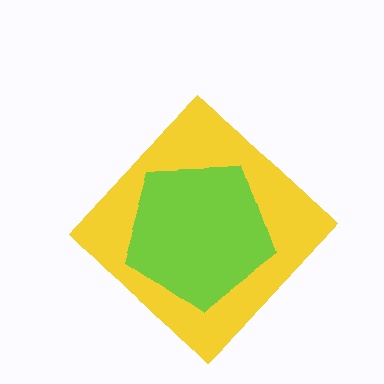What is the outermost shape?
The yellow diamond.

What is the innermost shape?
The lime pentagon.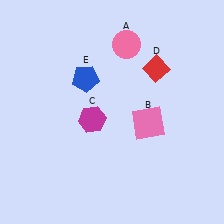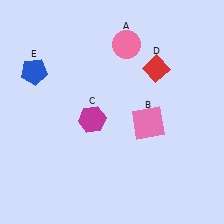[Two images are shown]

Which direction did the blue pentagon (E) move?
The blue pentagon (E) moved left.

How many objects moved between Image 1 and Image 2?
1 object moved between the two images.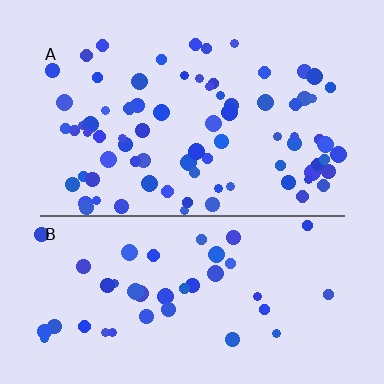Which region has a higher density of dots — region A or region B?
A (the top).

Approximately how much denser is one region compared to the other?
Approximately 1.9× — region A over region B.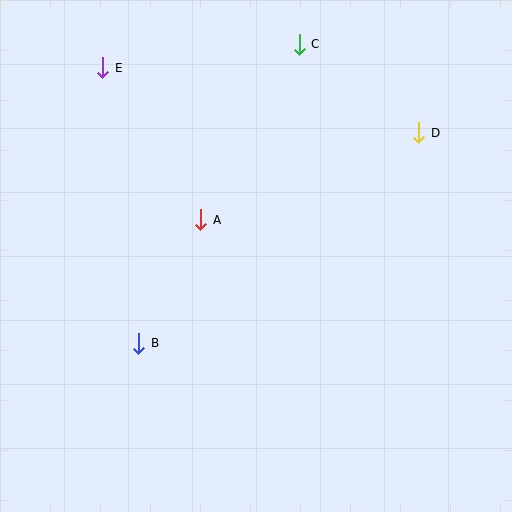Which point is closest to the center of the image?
Point A at (201, 220) is closest to the center.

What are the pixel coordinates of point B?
Point B is at (139, 343).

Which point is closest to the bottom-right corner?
Point D is closest to the bottom-right corner.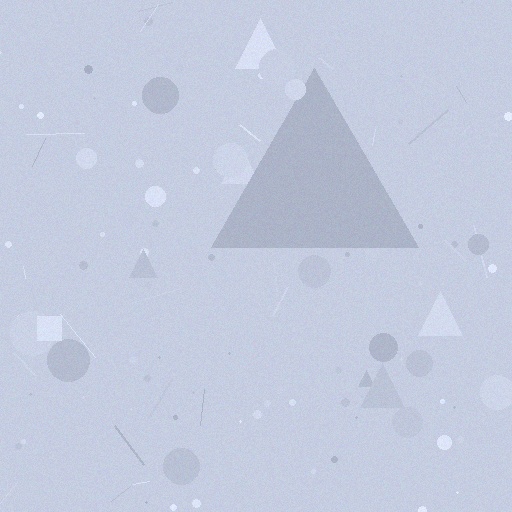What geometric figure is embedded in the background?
A triangle is embedded in the background.